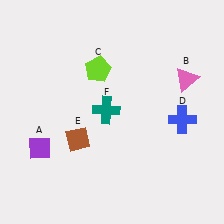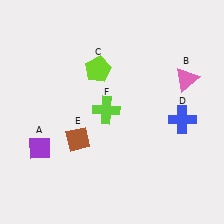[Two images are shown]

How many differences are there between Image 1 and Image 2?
There is 1 difference between the two images.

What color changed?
The cross (F) changed from teal in Image 1 to lime in Image 2.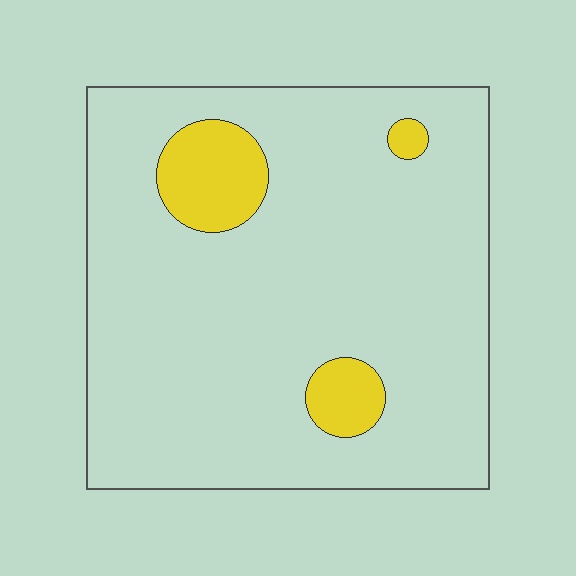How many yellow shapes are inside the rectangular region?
3.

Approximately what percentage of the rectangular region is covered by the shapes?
Approximately 10%.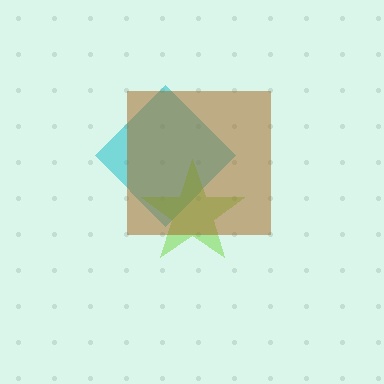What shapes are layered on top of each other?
The layered shapes are: a cyan diamond, a lime star, a brown square.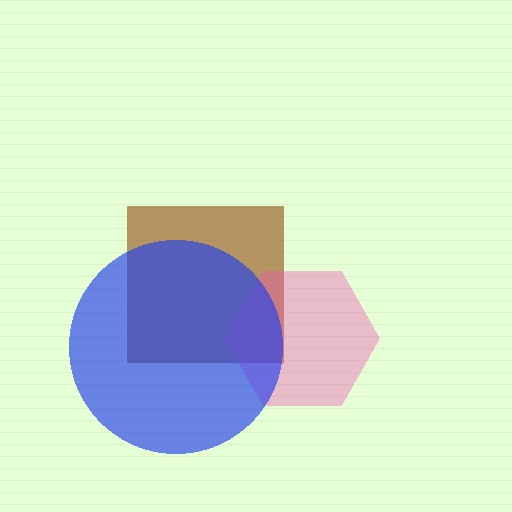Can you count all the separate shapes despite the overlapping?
Yes, there are 3 separate shapes.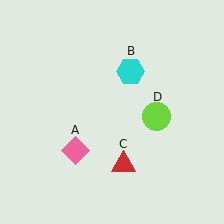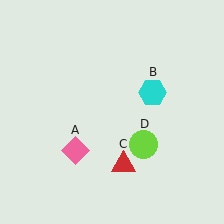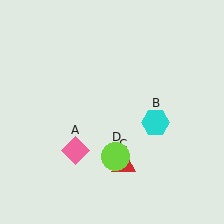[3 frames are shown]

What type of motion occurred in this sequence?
The cyan hexagon (object B), lime circle (object D) rotated clockwise around the center of the scene.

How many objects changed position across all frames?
2 objects changed position: cyan hexagon (object B), lime circle (object D).